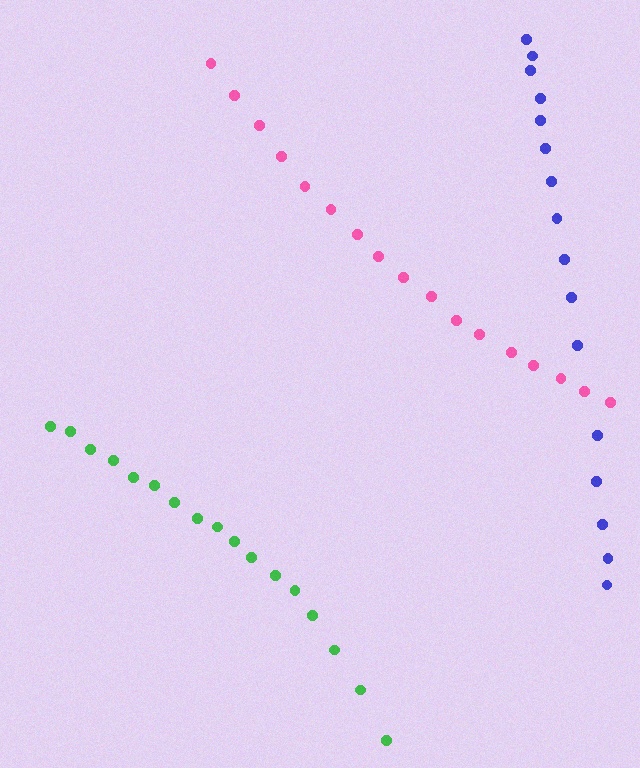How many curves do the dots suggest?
There are 3 distinct paths.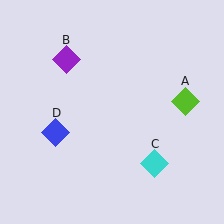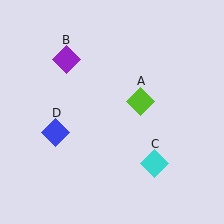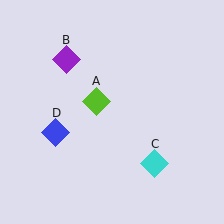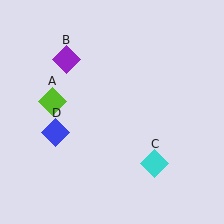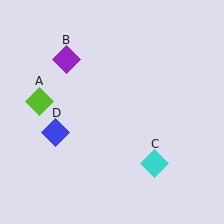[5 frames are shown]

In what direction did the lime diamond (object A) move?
The lime diamond (object A) moved left.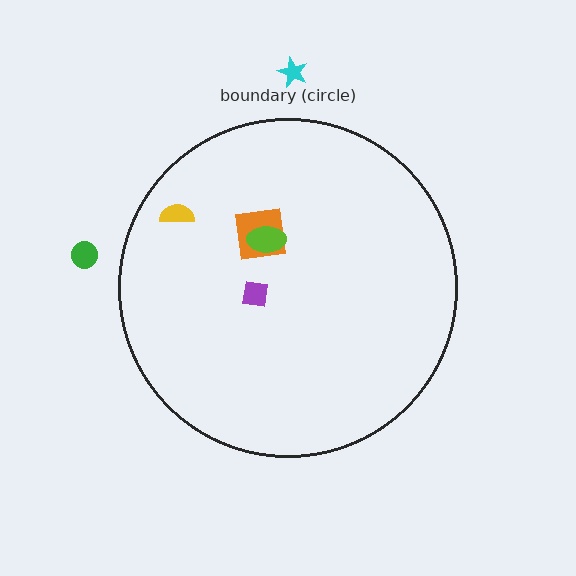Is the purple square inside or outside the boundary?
Inside.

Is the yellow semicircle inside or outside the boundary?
Inside.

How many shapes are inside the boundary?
4 inside, 2 outside.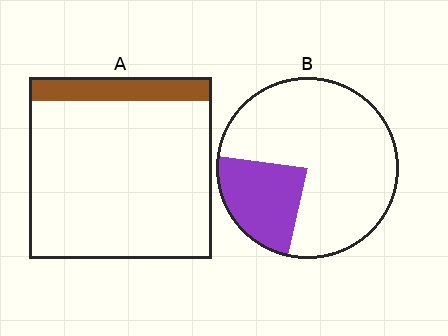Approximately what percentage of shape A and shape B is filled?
A is approximately 15% and B is approximately 25%.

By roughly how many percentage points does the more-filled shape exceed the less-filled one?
By roughly 10 percentage points (B over A).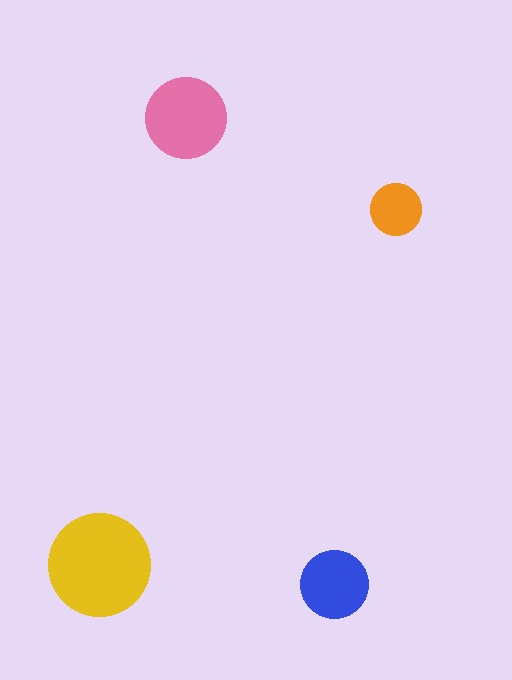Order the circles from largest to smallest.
the yellow one, the pink one, the blue one, the orange one.